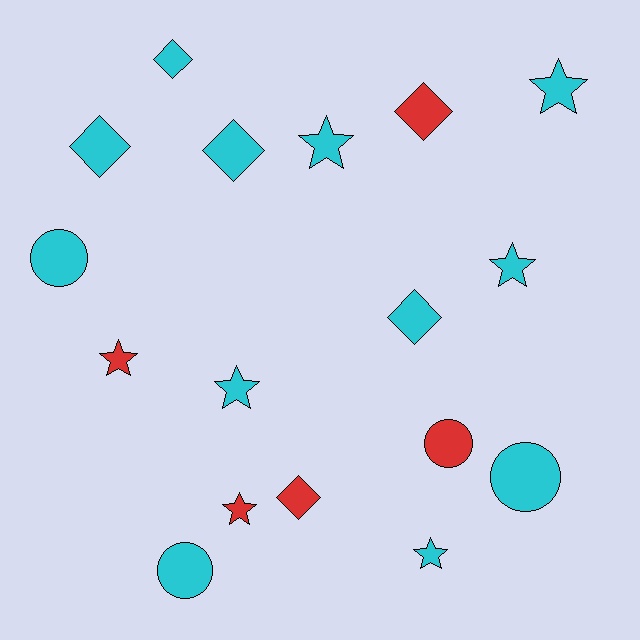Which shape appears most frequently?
Star, with 7 objects.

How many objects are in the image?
There are 17 objects.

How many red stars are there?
There are 2 red stars.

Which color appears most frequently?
Cyan, with 12 objects.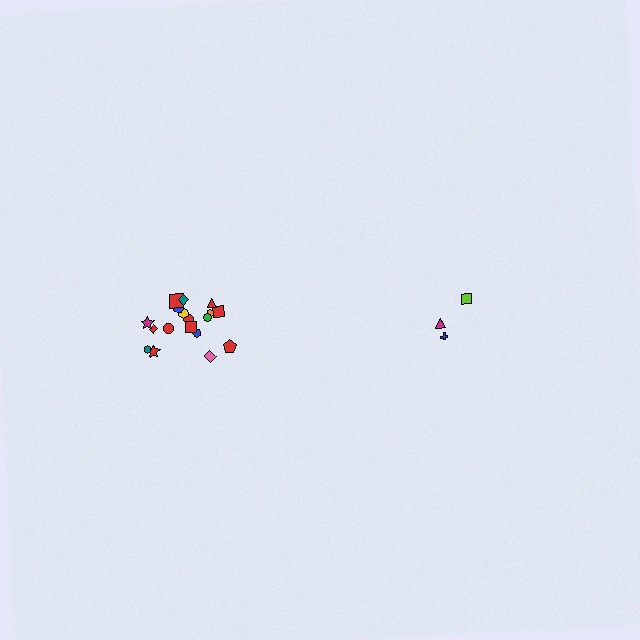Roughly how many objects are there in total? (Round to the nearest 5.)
Roughly 20 objects in total.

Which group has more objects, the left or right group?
The left group.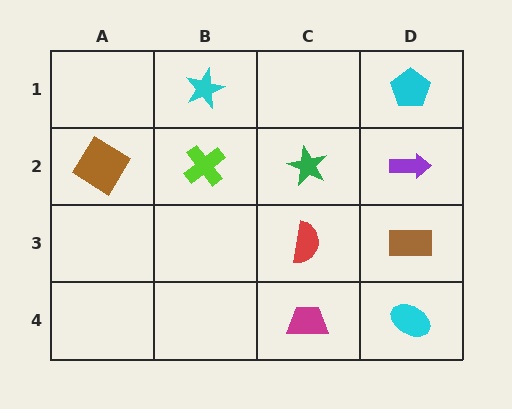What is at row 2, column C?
A green star.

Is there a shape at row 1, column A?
No, that cell is empty.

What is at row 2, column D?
A purple arrow.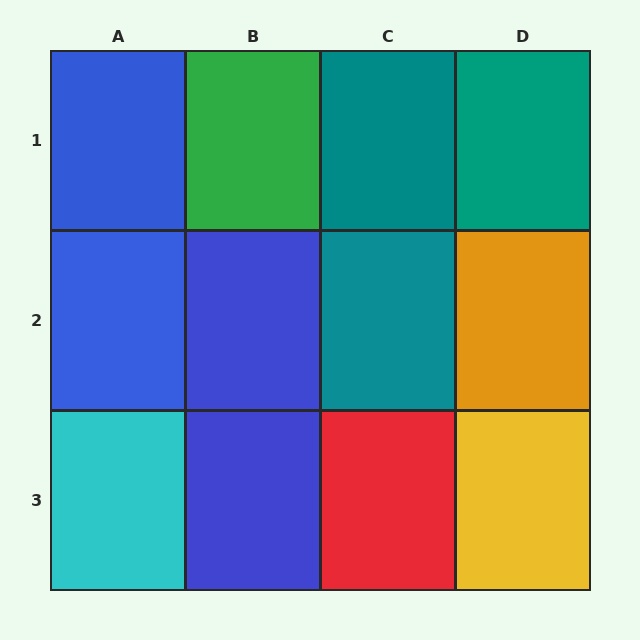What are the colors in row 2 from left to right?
Blue, blue, teal, orange.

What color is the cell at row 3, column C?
Red.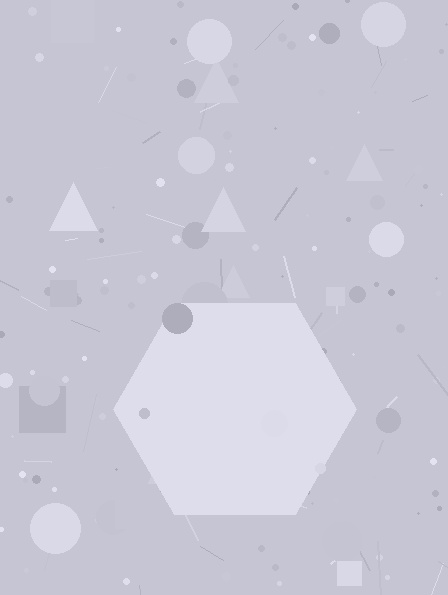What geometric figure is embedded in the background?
A hexagon is embedded in the background.